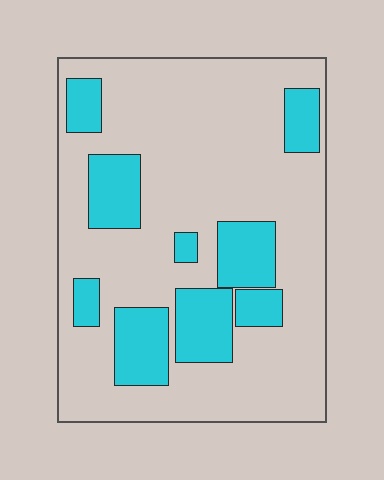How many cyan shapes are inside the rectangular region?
9.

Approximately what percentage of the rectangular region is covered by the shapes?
Approximately 25%.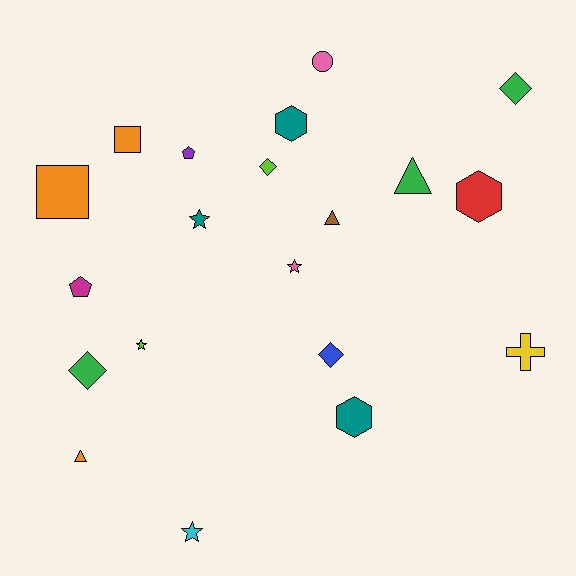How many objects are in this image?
There are 20 objects.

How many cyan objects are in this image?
There is 1 cyan object.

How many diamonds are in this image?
There are 4 diamonds.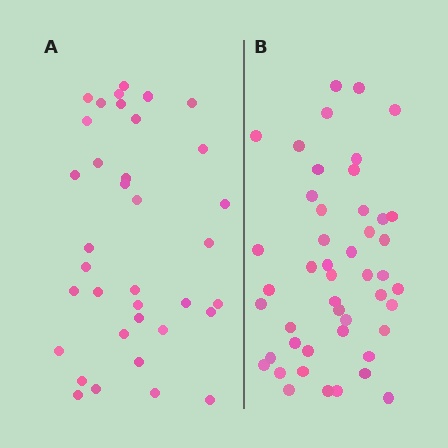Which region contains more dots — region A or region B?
Region B (the right region) has more dots.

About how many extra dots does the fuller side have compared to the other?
Region B has roughly 12 or so more dots than region A.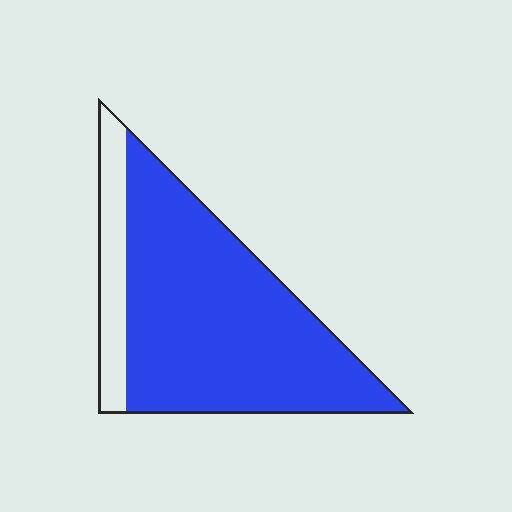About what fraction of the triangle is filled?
About five sixths (5/6).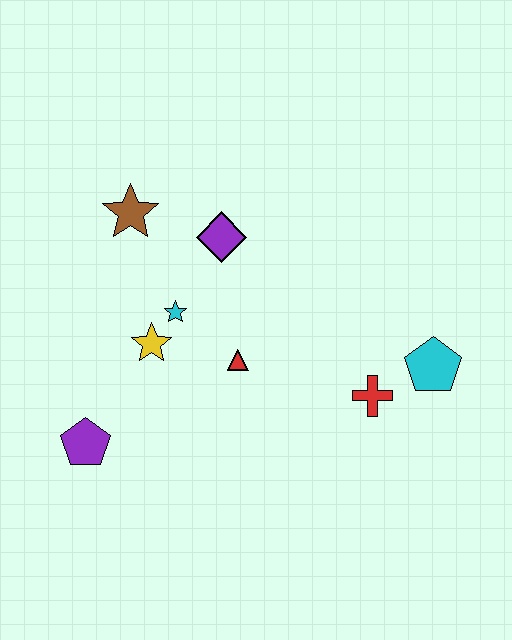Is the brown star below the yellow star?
No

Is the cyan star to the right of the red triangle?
No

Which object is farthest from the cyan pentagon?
The purple pentagon is farthest from the cyan pentagon.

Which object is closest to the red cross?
The cyan pentagon is closest to the red cross.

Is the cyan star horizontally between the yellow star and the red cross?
Yes